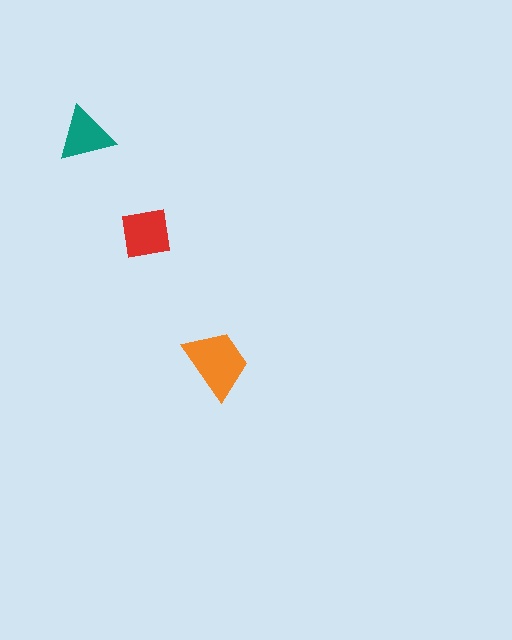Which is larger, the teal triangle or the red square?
The red square.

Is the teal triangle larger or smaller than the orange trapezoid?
Smaller.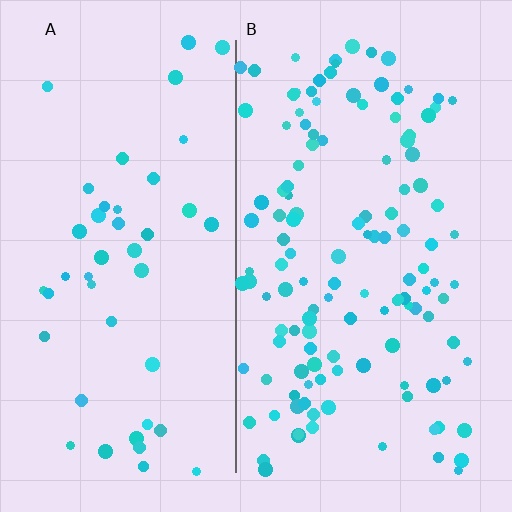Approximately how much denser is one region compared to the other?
Approximately 2.9× — region B over region A.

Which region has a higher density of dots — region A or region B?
B (the right).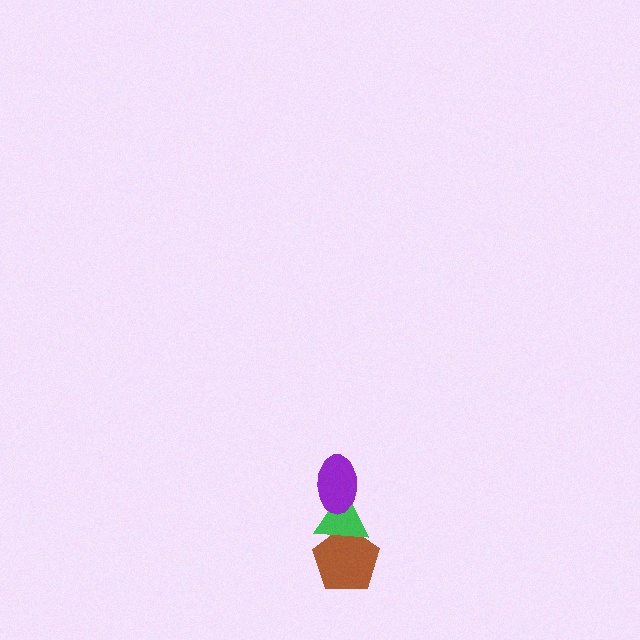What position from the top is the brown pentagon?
The brown pentagon is 3rd from the top.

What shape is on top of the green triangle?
The purple ellipse is on top of the green triangle.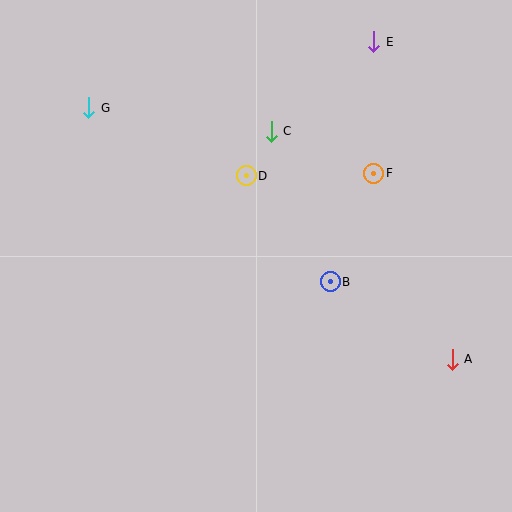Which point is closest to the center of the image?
Point B at (330, 282) is closest to the center.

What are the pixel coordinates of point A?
Point A is at (452, 359).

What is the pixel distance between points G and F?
The distance between G and F is 292 pixels.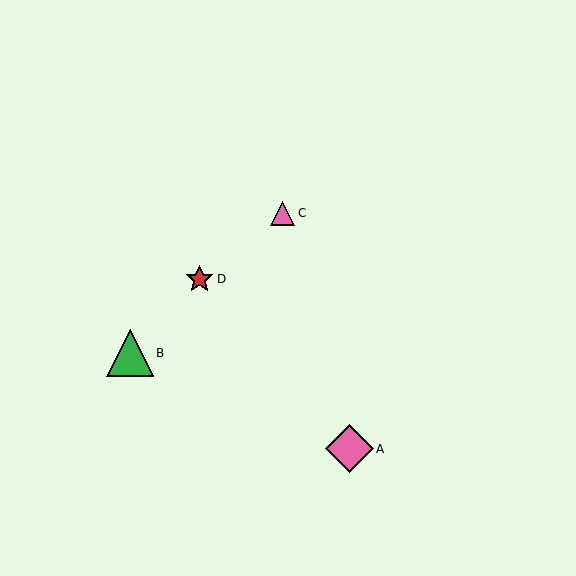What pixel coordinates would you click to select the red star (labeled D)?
Click at (199, 279) to select the red star D.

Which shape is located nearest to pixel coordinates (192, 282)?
The red star (labeled D) at (199, 279) is nearest to that location.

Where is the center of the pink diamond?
The center of the pink diamond is at (349, 449).